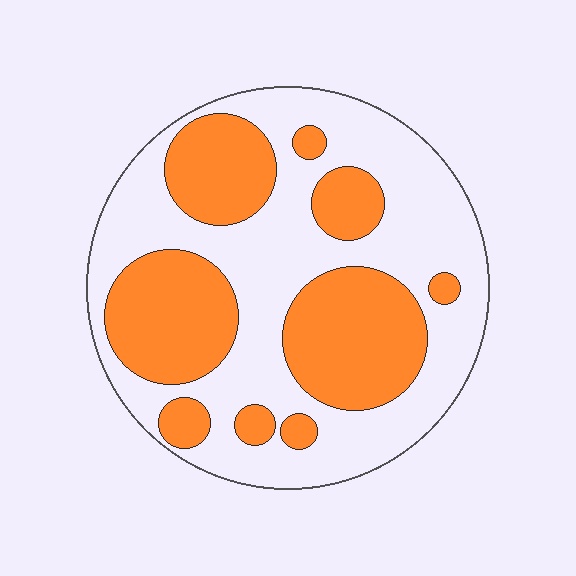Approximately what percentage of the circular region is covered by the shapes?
Approximately 40%.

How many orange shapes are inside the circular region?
9.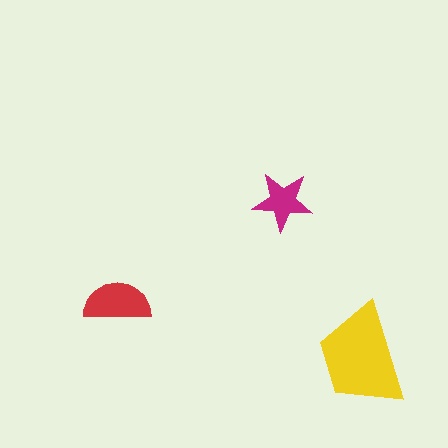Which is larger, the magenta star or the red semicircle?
The red semicircle.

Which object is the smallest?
The magenta star.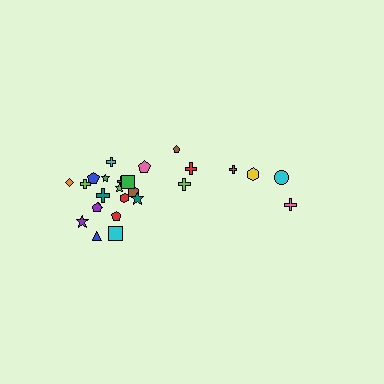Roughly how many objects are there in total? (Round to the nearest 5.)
Roughly 25 objects in total.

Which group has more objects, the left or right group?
The left group.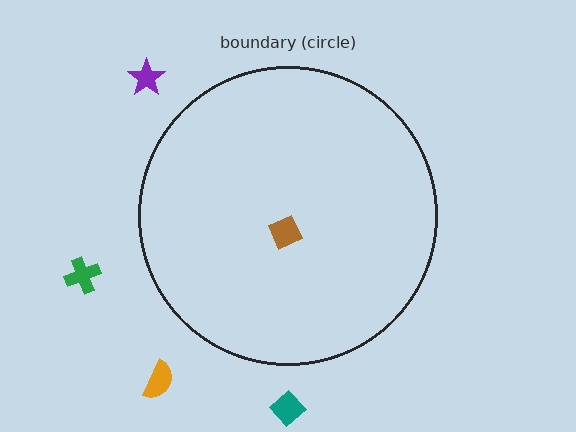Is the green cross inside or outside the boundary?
Outside.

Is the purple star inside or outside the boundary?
Outside.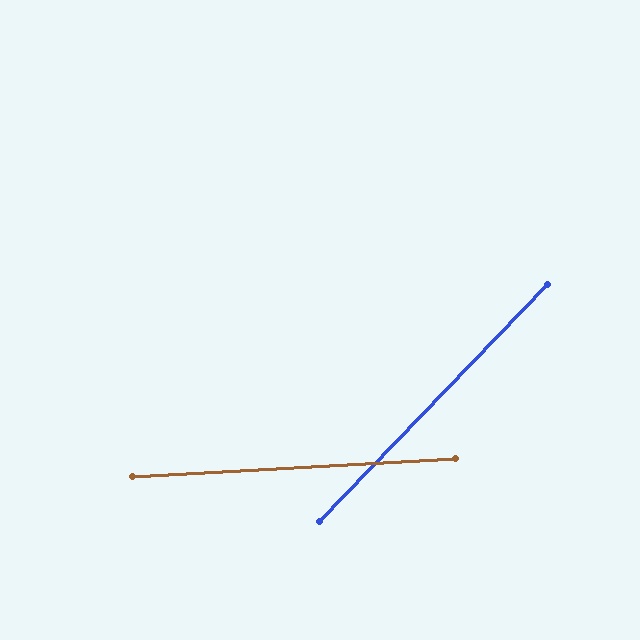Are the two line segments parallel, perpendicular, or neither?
Neither parallel nor perpendicular — they differ by about 43°.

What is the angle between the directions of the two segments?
Approximately 43 degrees.